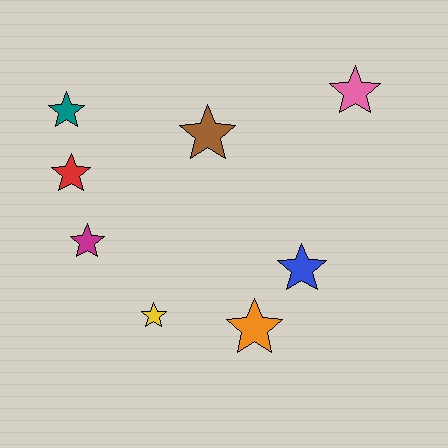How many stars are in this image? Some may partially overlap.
There are 8 stars.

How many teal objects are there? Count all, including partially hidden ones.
There is 1 teal object.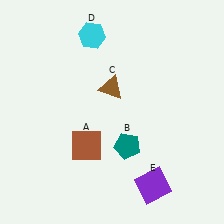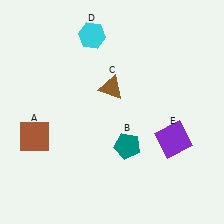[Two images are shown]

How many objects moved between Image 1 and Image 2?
2 objects moved between the two images.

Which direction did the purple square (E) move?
The purple square (E) moved up.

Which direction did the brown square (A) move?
The brown square (A) moved left.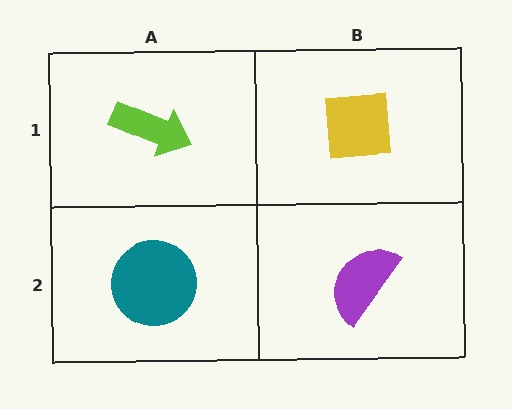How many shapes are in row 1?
2 shapes.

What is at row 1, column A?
A lime arrow.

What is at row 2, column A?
A teal circle.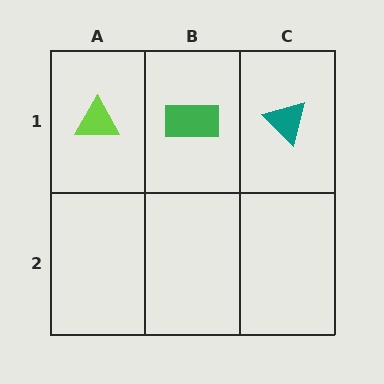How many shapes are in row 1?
3 shapes.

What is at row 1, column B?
A green rectangle.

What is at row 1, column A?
A lime triangle.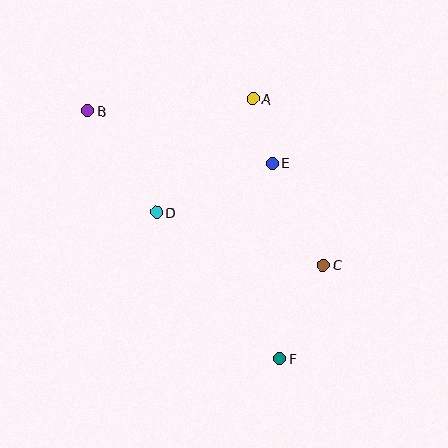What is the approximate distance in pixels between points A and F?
The distance between A and F is approximately 261 pixels.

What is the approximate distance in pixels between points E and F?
The distance between E and F is approximately 195 pixels.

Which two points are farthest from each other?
Points B and F are farthest from each other.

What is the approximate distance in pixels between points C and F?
The distance between C and F is approximately 103 pixels.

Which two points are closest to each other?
Points A and E are closest to each other.